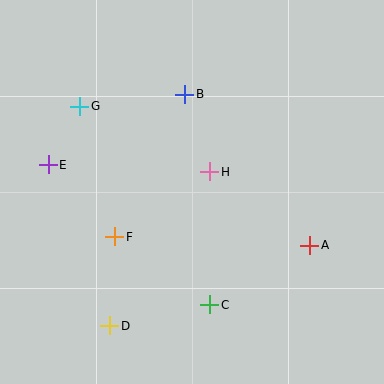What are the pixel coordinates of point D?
Point D is at (110, 326).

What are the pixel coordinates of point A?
Point A is at (310, 245).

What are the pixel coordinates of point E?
Point E is at (48, 165).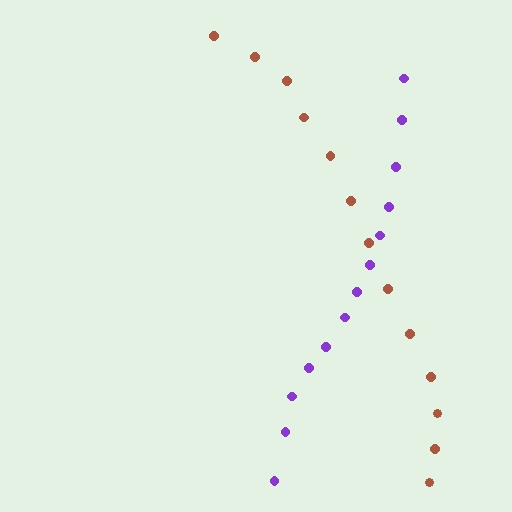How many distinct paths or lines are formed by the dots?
There are 2 distinct paths.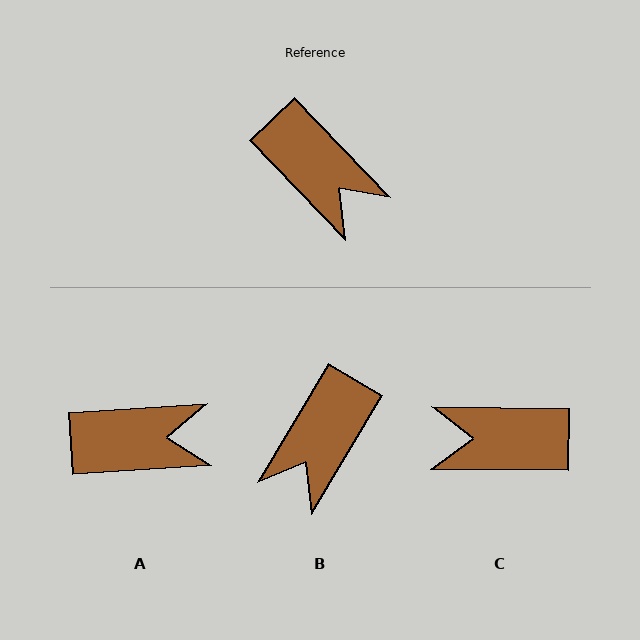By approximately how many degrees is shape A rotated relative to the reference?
Approximately 50 degrees counter-clockwise.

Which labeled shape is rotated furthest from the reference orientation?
C, about 135 degrees away.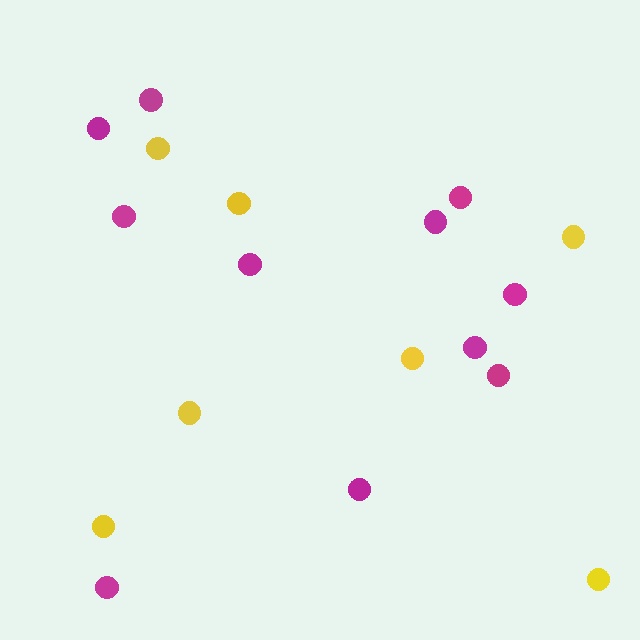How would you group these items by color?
There are 2 groups: one group of yellow circles (7) and one group of magenta circles (11).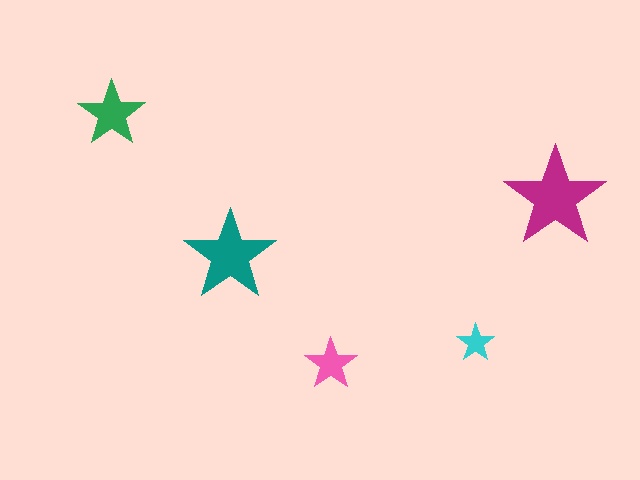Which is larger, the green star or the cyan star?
The green one.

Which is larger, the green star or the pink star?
The green one.